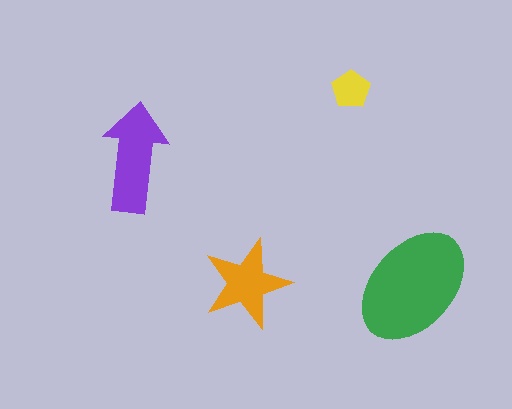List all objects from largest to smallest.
The green ellipse, the purple arrow, the orange star, the yellow pentagon.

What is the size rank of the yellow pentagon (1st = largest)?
4th.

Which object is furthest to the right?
The green ellipse is rightmost.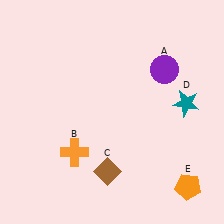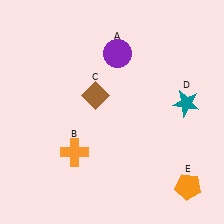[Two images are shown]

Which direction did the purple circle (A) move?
The purple circle (A) moved left.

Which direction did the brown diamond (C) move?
The brown diamond (C) moved up.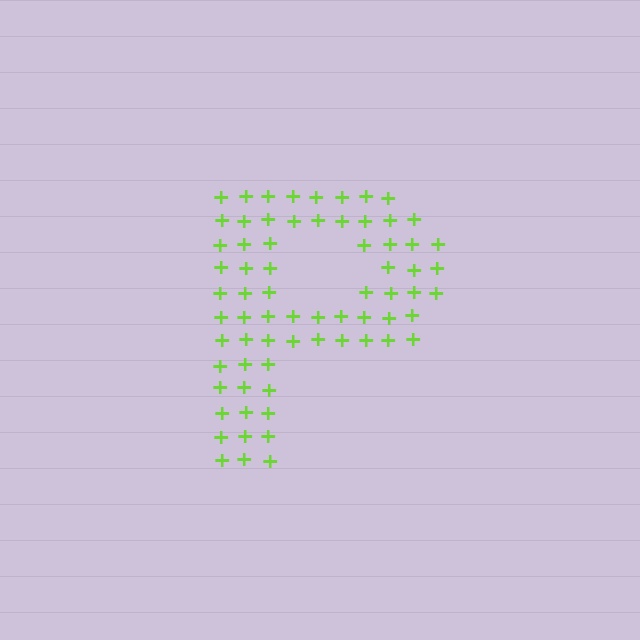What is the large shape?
The large shape is the letter P.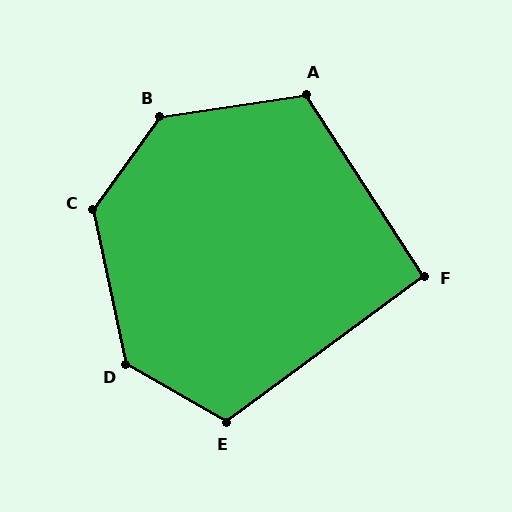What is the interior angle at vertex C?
Approximately 133 degrees (obtuse).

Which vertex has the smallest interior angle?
F, at approximately 94 degrees.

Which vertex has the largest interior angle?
B, at approximately 134 degrees.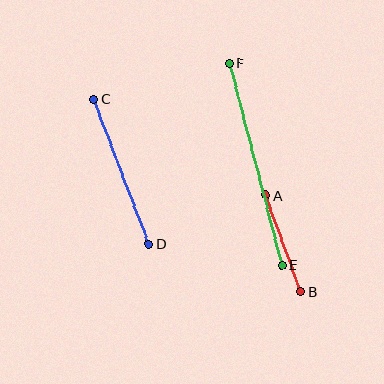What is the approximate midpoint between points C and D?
The midpoint is at approximately (121, 171) pixels.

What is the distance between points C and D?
The distance is approximately 155 pixels.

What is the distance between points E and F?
The distance is approximately 209 pixels.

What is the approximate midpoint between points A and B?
The midpoint is at approximately (283, 243) pixels.